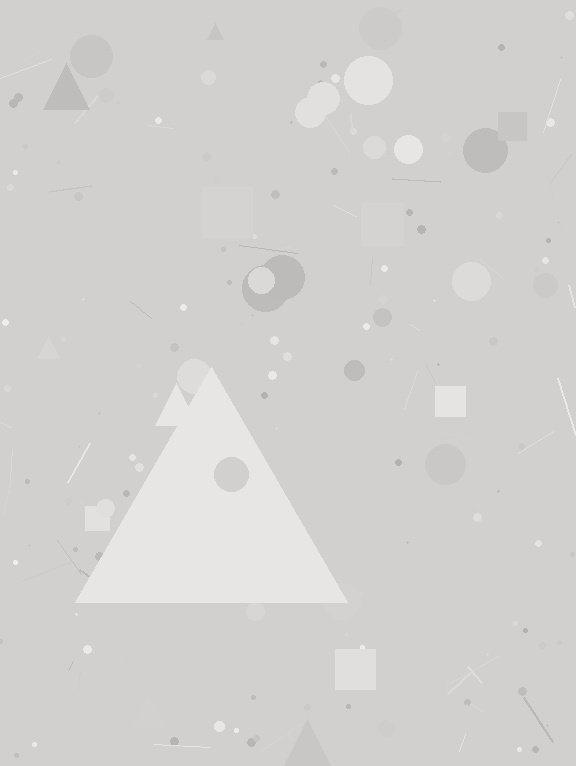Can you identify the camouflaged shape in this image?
The camouflaged shape is a triangle.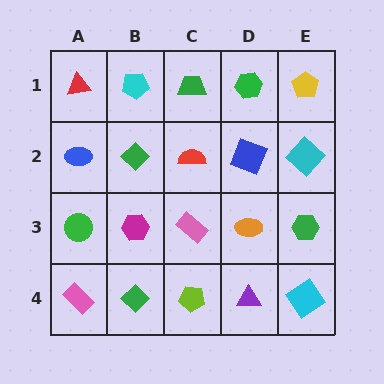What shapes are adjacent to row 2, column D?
A green hexagon (row 1, column D), an orange ellipse (row 3, column D), a red semicircle (row 2, column C), a cyan diamond (row 2, column E).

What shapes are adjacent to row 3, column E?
A cyan diamond (row 2, column E), a cyan diamond (row 4, column E), an orange ellipse (row 3, column D).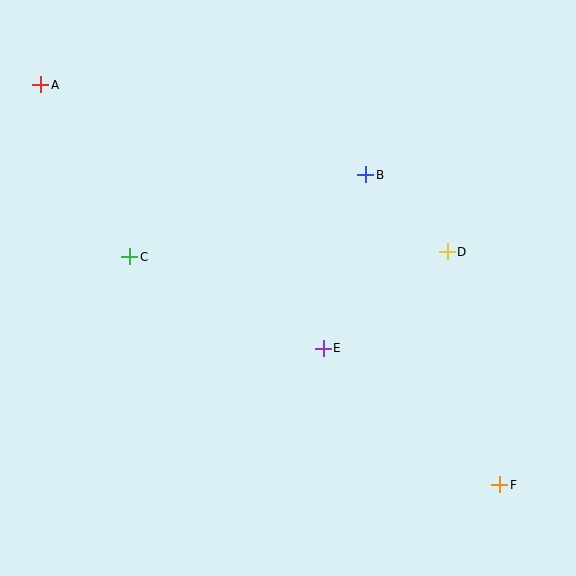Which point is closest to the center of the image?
Point E at (323, 348) is closest to the center.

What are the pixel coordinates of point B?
Point B is at (366, 175).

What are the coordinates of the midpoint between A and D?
The midpoint between A and D is at (244, 168).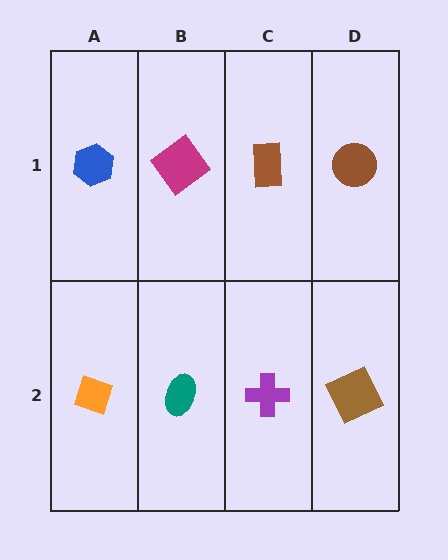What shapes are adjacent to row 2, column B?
A magenta diamond (row 1, column B), an orange diamond (row 2, column A), a purple cross (row 2, column C).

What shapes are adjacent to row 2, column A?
A blue hexagon (row 1, column A), a teal ellipse (row 2, column B).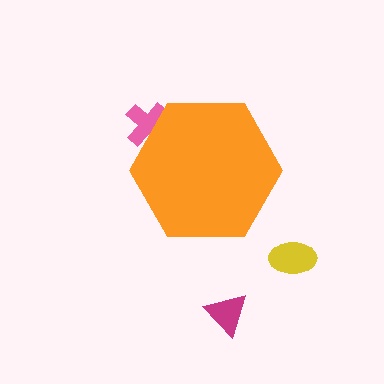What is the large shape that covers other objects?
An orange hexagon.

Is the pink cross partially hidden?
Yes, the pink cross is partially hidden behind the orange hexagon.